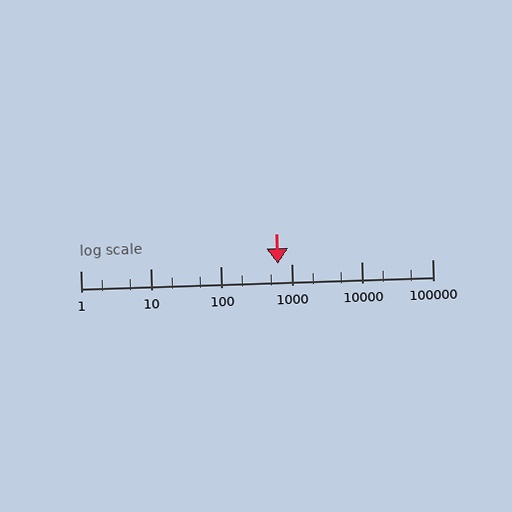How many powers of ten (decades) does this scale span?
The scale spans 5 decades, from 1 to 100000.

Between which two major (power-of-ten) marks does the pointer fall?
The pointer is between 100 and 1000.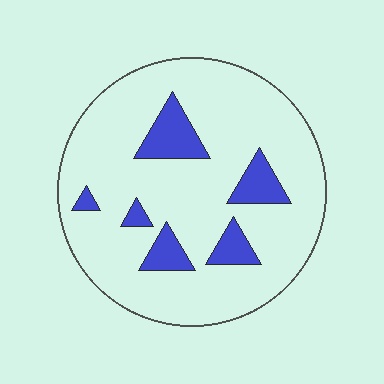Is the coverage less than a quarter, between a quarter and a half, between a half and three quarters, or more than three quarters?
Less than a quarter.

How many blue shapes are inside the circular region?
6.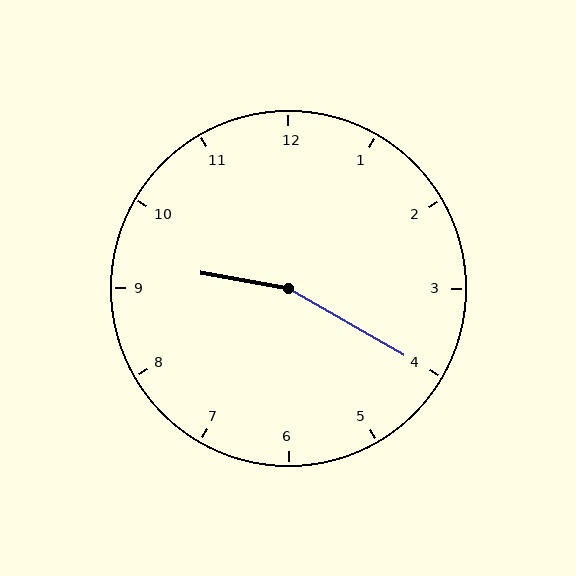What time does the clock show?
9:20.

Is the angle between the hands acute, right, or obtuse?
It is obtuse.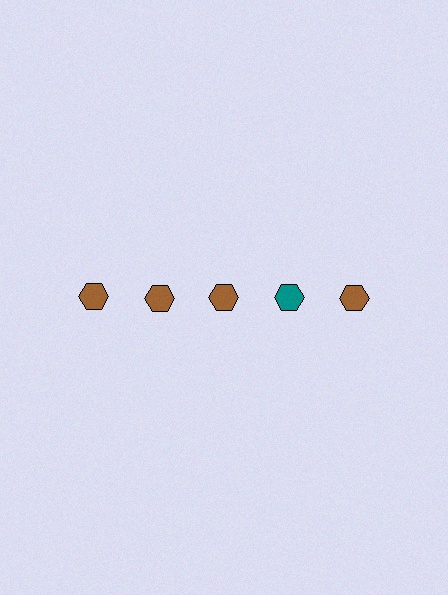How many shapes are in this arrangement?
There are 5 shapes arranged in a grid pattern.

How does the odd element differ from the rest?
It has a different color: teal instead of brown.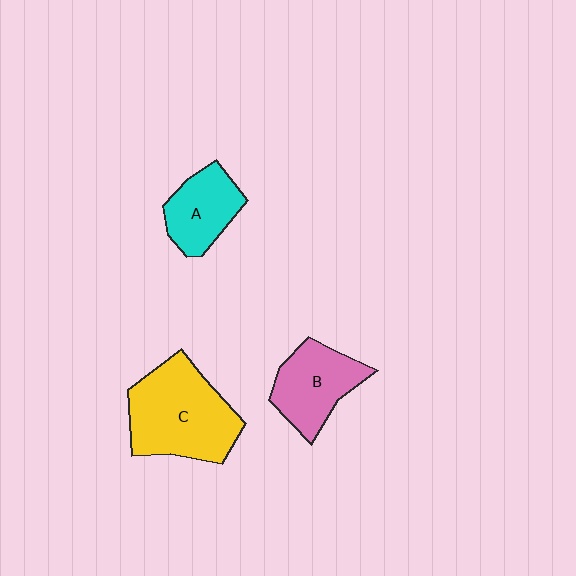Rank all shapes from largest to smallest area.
From largest to smallest: C (yellow), B (pink), A (cyan).